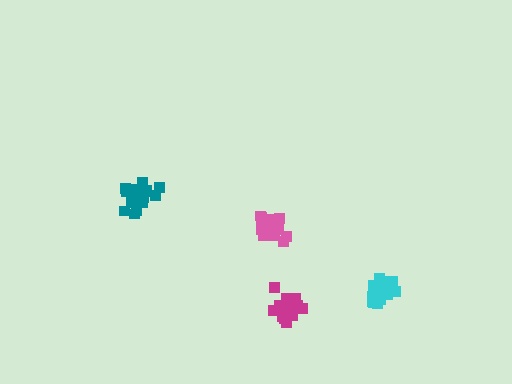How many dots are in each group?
Group 1: 16 dots, Group 2: 18 dots, Group 3: 14 dots, Group 4: 15 dots (63 total).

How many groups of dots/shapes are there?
There are 4 groups.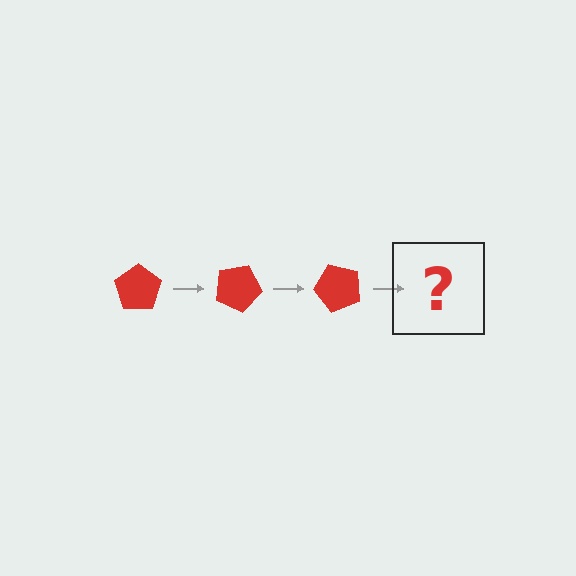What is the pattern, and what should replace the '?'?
The pattern is that the pentagon rotates 25 degrees each step. The '?' should be a red pentagon rotated 75 degrees.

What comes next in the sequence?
The next element should be a red pentagon rotated 75 degrees.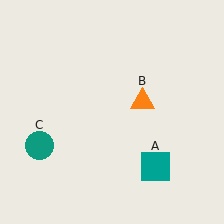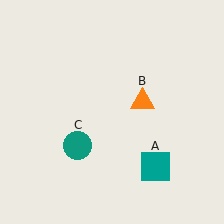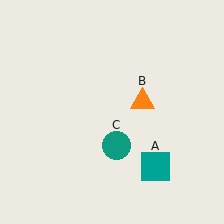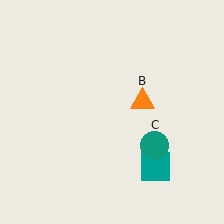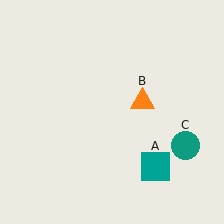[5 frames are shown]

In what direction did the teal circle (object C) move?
The teal circle (object C) moved right.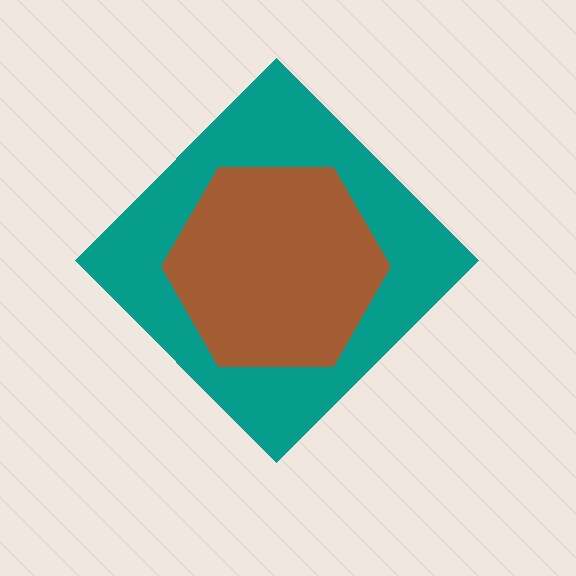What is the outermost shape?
The teal diamond.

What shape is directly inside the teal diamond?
The brown hexagon.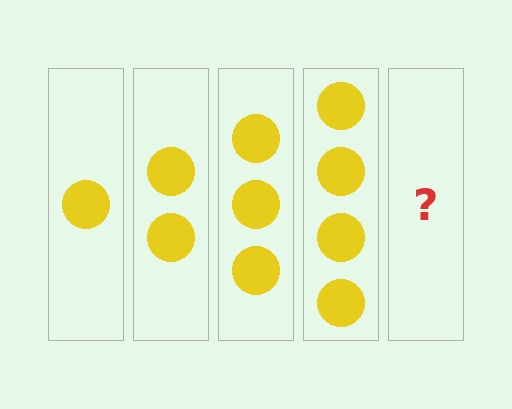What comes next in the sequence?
The next element should be 5 circles.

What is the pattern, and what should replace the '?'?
The pattern is that each step adds one more circle. The '?' should be 5 circles.